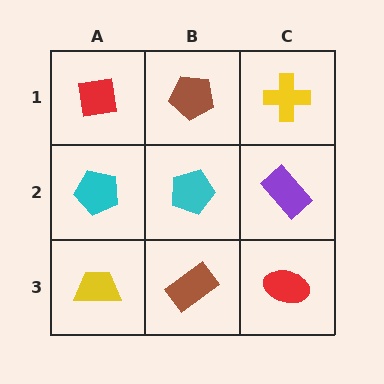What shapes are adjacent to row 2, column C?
A yellow cross (row 1, column C), a red ellipse (row 3, column C), a cyan pentagon (row 2, column B).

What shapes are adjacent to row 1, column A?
A cyan pentagon (row 2, column A), a brown pentagon (row 1, column B).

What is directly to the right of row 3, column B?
A red ellipse.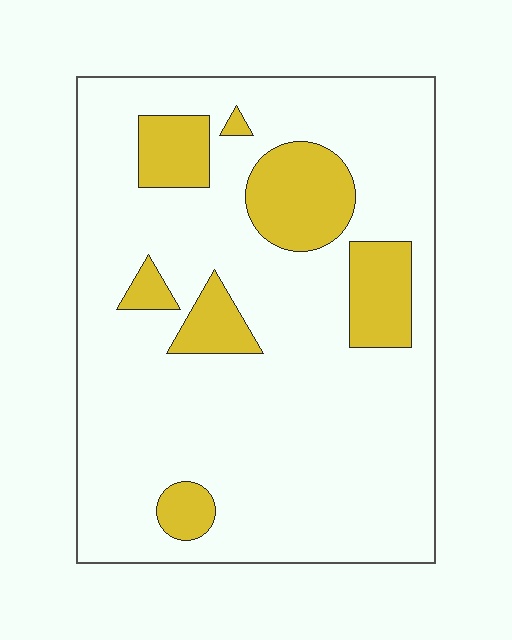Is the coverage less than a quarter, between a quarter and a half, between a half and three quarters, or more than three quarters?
Less than a quarter.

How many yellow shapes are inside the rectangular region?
7.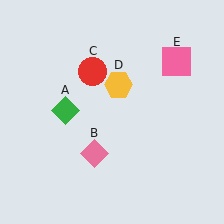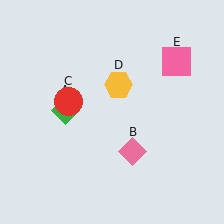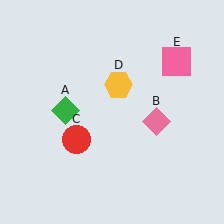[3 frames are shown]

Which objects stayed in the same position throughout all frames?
Green diamond (object A) and yellow hexagon (object D) and pink square (object E) remained stationary.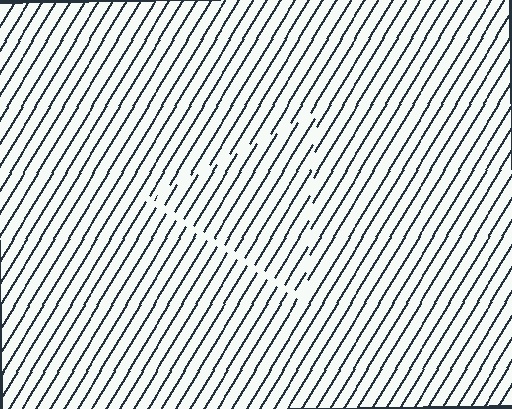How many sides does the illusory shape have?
3 sides — the line-ends trace a triangle.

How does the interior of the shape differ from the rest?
The interior of the shape contains the same grating, shifted by half a period — the contour is defined by the phase discontinuity where line-ends from the inner and outer gratings abut.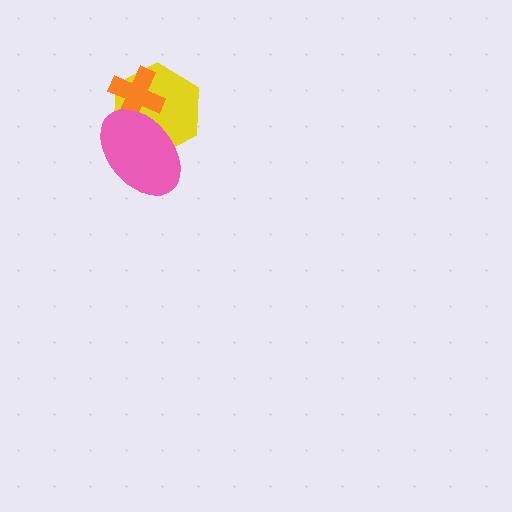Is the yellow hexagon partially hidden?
Yes, it is partially covered by another shape.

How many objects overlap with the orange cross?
2 objects overlap with the orange cross.